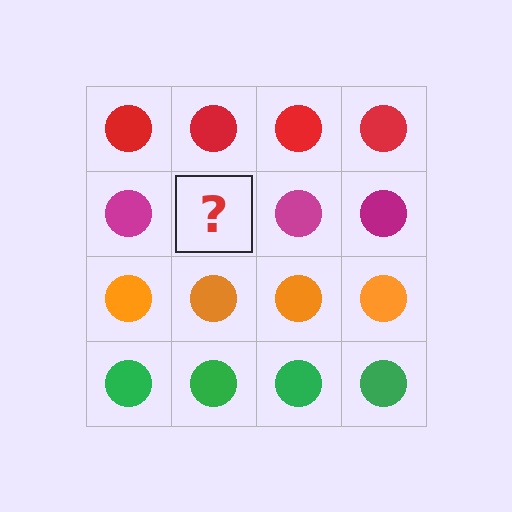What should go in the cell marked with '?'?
The missing cell should contain a magenta circle.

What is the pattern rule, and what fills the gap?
The rule is that each row has a consistent color. The gap should be filled with a magenta circle.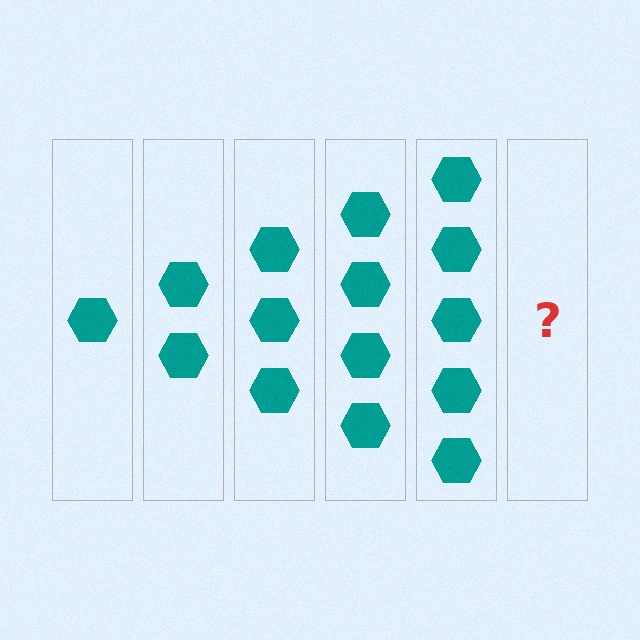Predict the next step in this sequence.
The next step is 6 hexagons.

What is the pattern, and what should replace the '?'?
The pattern is that each step adds one more hexagon. The '?' should be 6 hexagons.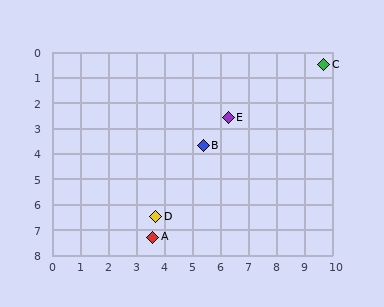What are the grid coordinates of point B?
Point B is at approximately (5.4, 3.7).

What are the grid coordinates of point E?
Point E is at approximately (6.3, 2.6).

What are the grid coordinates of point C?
Point C is at approximately (9.7, 0.5).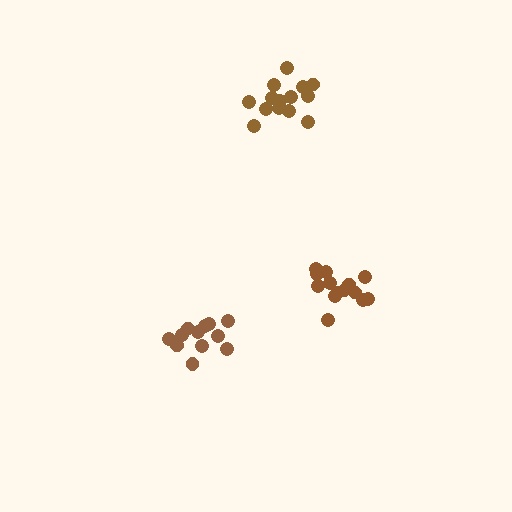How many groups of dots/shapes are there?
There are 3 groups.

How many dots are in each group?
Group 1: 14 dots, Group 2: 14 dots, Group 3: 12 dots (40 total).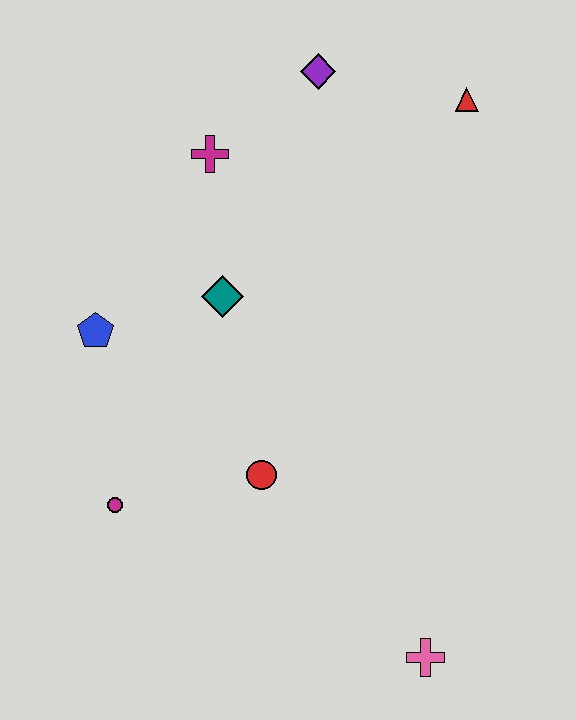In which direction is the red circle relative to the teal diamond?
The red circle is below the teal diamond.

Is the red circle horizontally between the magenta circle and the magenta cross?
No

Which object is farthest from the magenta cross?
The pink cross is farthest from the magenta cross.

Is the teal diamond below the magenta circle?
No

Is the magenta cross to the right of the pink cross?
No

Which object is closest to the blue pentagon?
The teal diamond is closest to the blue pentagon.